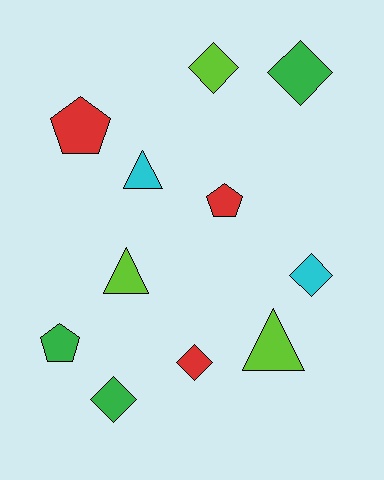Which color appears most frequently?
Lime, with 3 objects.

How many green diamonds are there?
There are 2 green diamonds.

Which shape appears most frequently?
Diamond, with 5 objects.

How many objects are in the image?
There are 11 objects.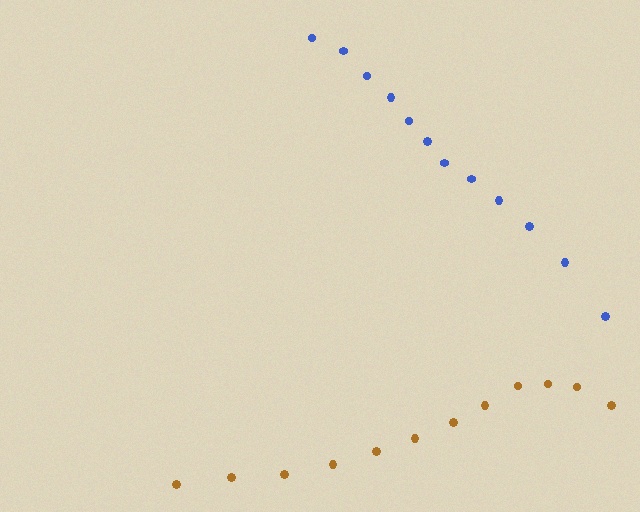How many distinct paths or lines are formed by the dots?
There are 2 distinct paths.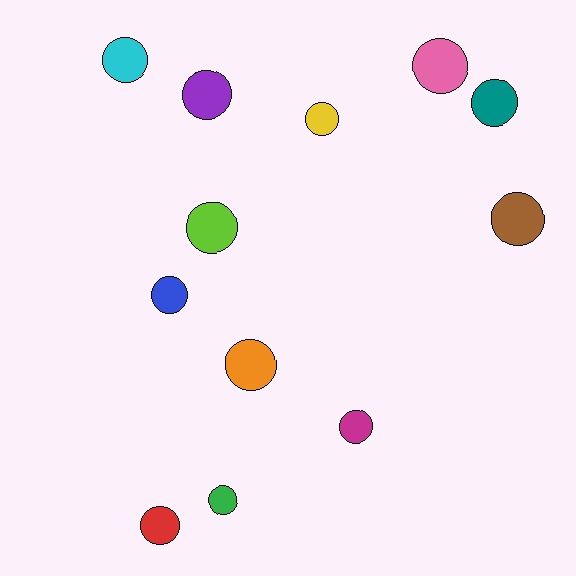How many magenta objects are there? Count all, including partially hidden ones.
There is 1 magenta object.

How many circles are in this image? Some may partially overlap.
There are 12 circles.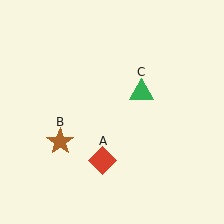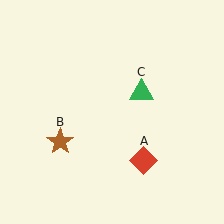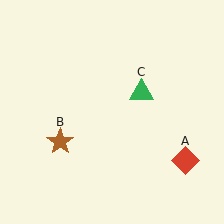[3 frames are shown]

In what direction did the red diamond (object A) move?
The red diamond (object A) moved right.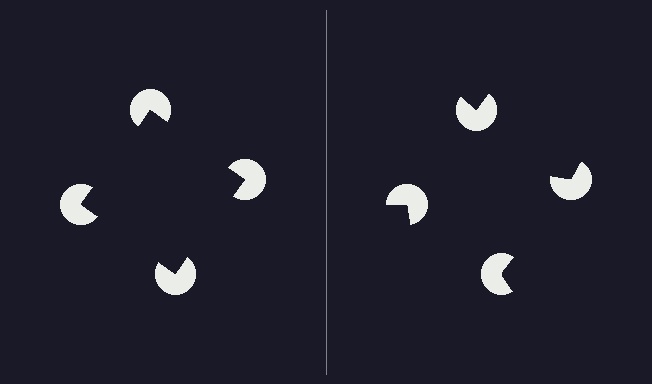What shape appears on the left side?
An illusory square.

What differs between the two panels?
The pac-man discs are positioned identically on both sides; only the wedge orientations differ. On the left they align to a square; on the right they are misaligned.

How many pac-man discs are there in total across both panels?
8 — 4 on each side.